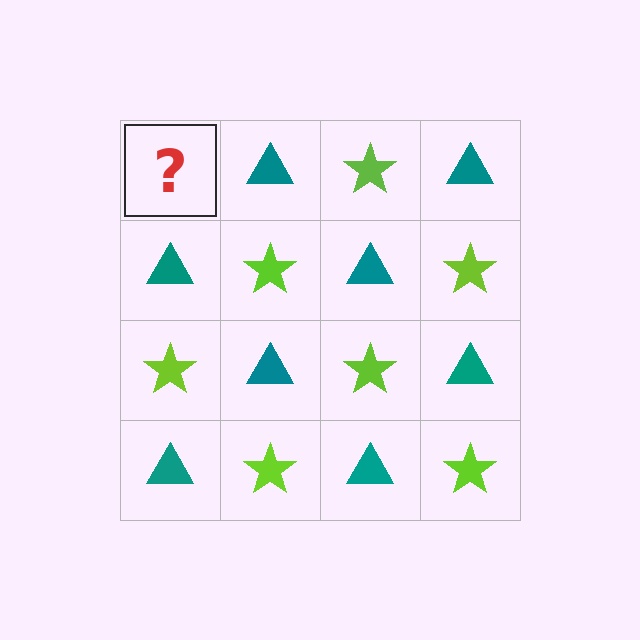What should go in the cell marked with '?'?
The missing cell should contain a lime star.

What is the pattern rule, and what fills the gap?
The rule is that it alternates lime star and teal triangle in a checkerboard pattern. The gap should be filled with a lime star.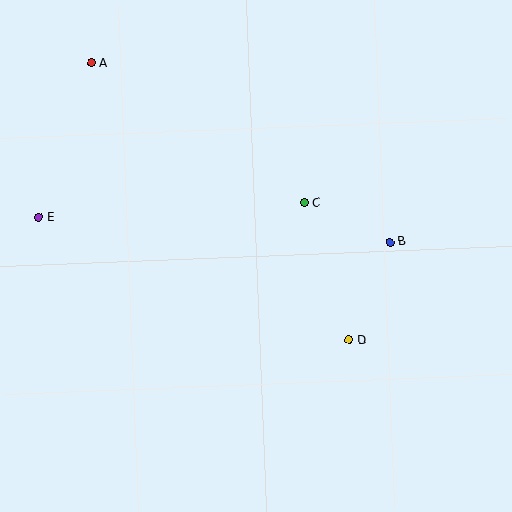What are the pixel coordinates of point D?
Point D is at (349, 340).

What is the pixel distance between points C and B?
The distance between C and B is 94 pixels.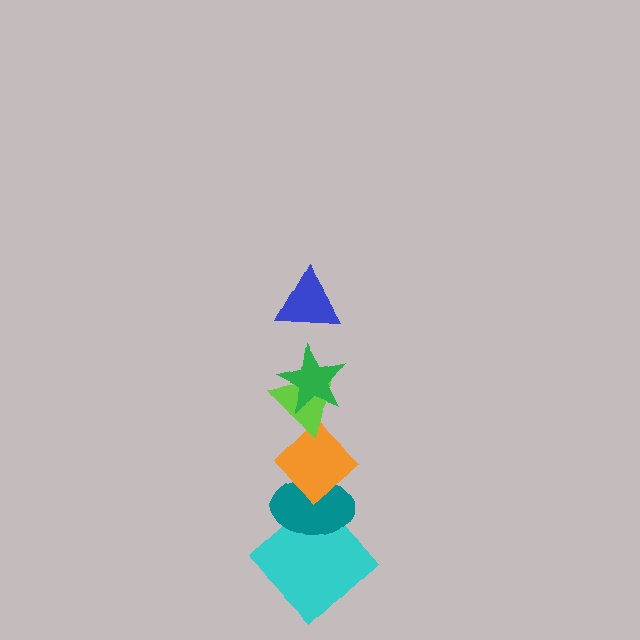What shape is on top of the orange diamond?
The lime triangle is on top of the orange diamond.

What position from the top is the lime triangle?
The lime triangle is 3rd from the top.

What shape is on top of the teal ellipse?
The orange diamond is on top of the teal ellipse.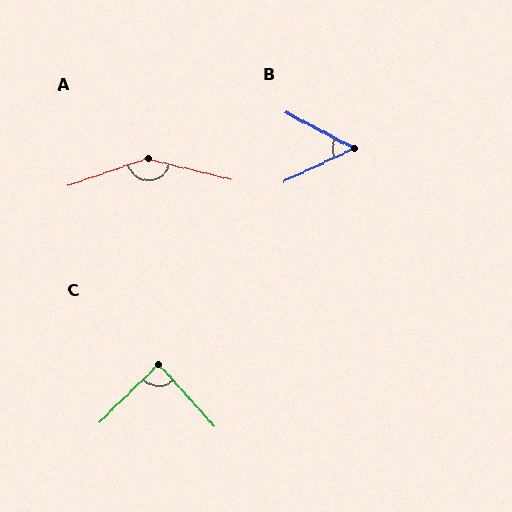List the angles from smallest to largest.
B (53°), C (88°), A (147°).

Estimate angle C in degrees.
Approximately 88 degrees.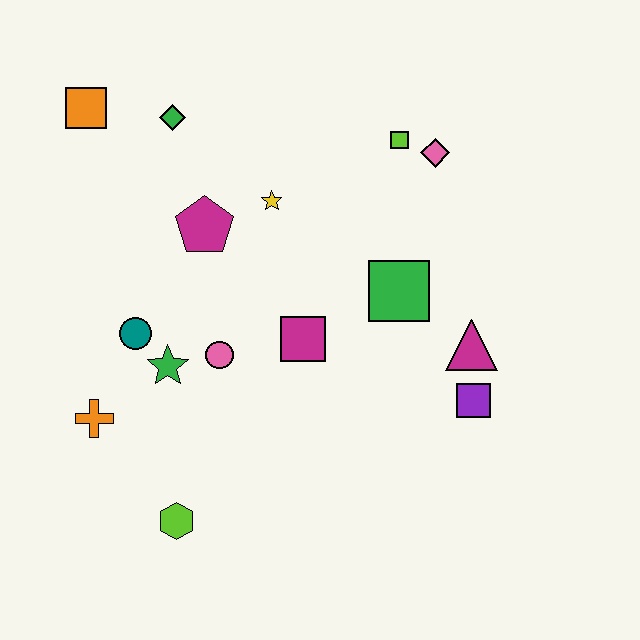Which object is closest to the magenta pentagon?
The yellow star is closest to the magenta pentagon.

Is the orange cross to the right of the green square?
No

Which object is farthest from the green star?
The pink diamond is farthest from the green star.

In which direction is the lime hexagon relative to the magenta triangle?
The lime hexagon is to the left of the magenta triangle.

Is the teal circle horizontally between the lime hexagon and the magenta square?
No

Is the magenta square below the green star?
No